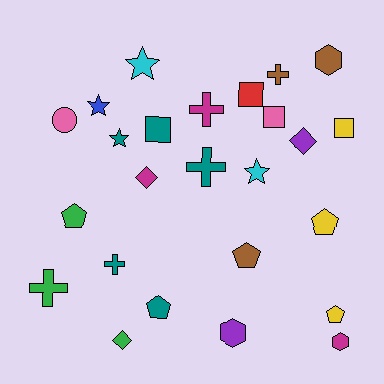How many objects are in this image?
There are 25 objects.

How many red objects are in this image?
There is 1 red object.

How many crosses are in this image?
There are 5 crosses.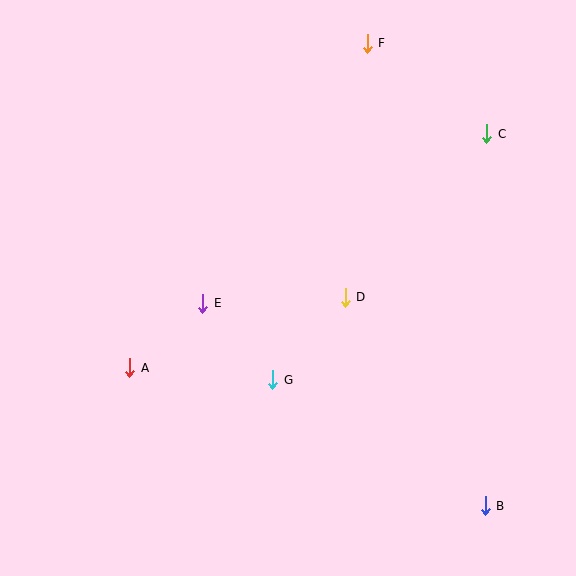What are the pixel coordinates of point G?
Point G is at (273, 380).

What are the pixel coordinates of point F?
Point F is at (367, 43).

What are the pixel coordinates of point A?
Point A is at (130, 368).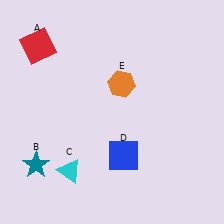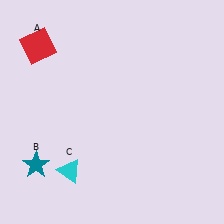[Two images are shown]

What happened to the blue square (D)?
The blue square (D) was removed in Image 2. It was in the bottom-right area of Image 1.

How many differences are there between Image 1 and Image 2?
There are 2 differences between the two images.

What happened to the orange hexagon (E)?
The orange hexagon (E) was removed in Image 2. It was in the top-right area of Image 1.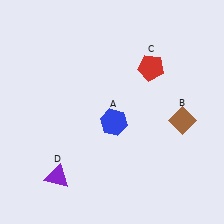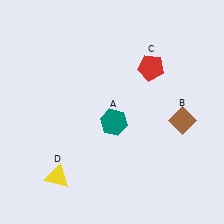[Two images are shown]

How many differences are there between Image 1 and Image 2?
There are 2 differences between the two images.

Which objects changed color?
A changed from blue to teal. D changed from purple to yellow.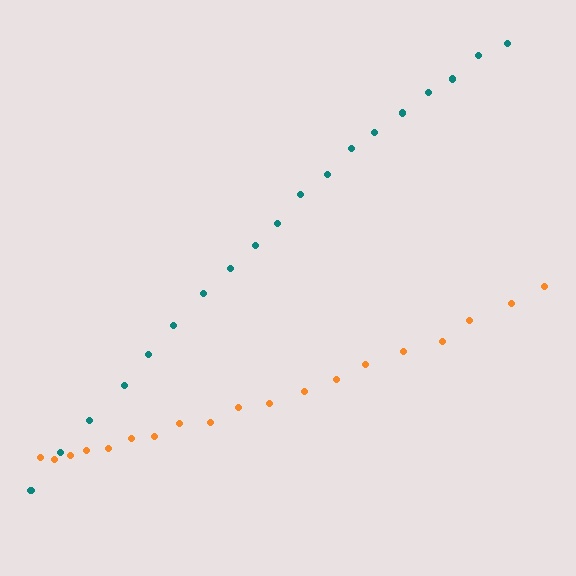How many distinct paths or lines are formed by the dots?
There are 2 distinct paths.